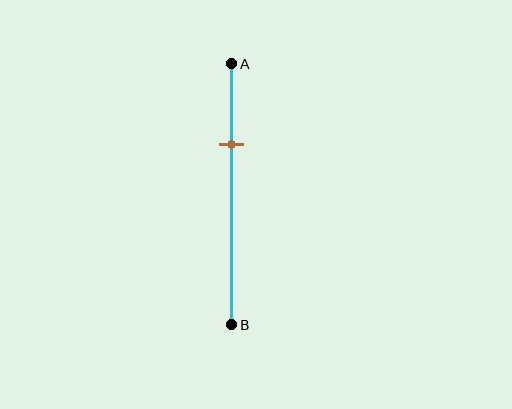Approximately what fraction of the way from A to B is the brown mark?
The brown mark is approximately 30% of the way from A to B.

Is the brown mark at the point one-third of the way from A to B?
Yes, the mark is approximately at the one-third point.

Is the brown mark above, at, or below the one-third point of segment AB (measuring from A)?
The brown mark is approximately at the one-third point of segment AB.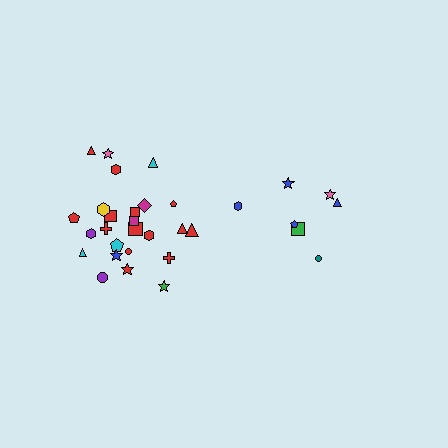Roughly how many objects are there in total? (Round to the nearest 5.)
Roughly 30 objects in total.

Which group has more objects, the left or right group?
The left group.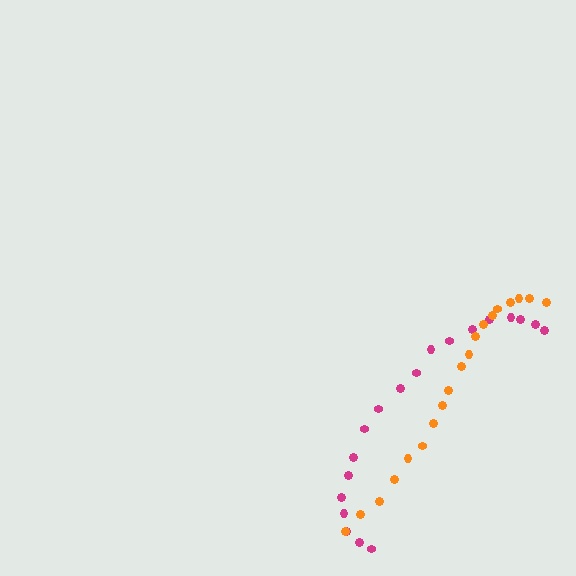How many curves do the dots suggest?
There are 2 distinct paths.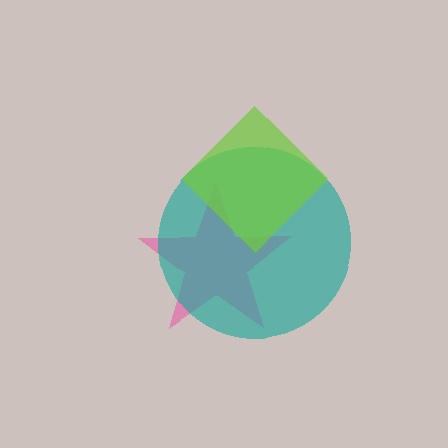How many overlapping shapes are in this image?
There are 3 overlapping shapes in the image.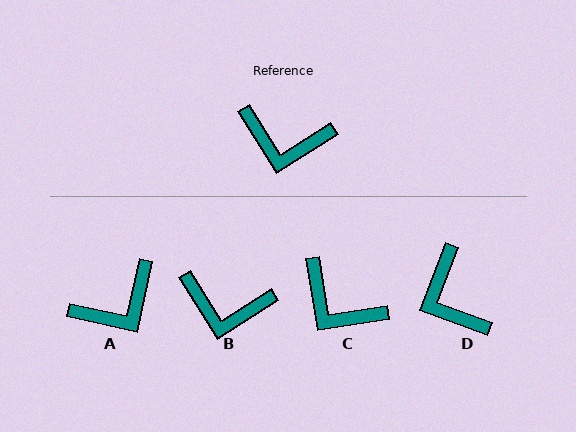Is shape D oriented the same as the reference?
No, it is off by about 53 degrees.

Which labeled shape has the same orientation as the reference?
B.